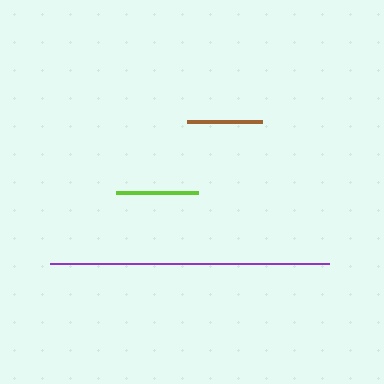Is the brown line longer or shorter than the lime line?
The lime line is longer than the brown line.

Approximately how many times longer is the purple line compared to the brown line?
The purple line is approximately 3.7 times the length of the brown line.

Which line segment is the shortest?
The brown line is the shortest at approximately 75 pixels.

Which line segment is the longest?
The purple line is the longest at approximately 279 pixels.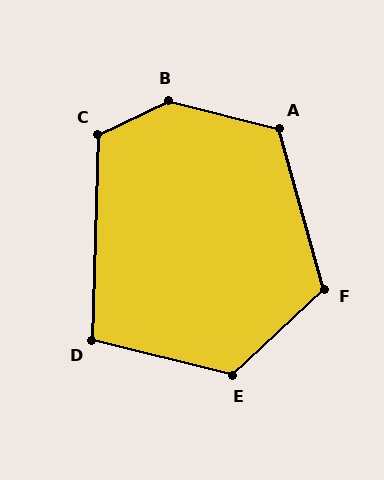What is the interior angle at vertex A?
Approximately 120 degrees (obtuse).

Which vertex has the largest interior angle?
B, at approximately 140 degrees.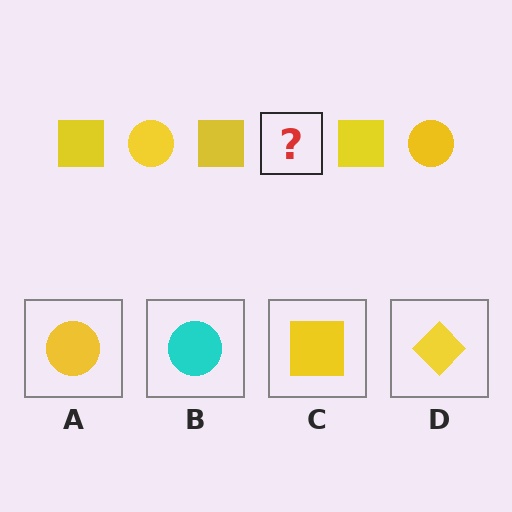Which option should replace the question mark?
Option A.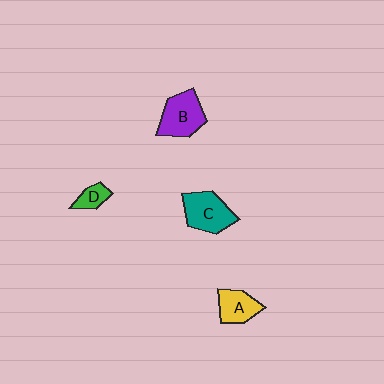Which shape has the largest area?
Shape C (teal).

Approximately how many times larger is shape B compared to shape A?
Approximately 1.4 times.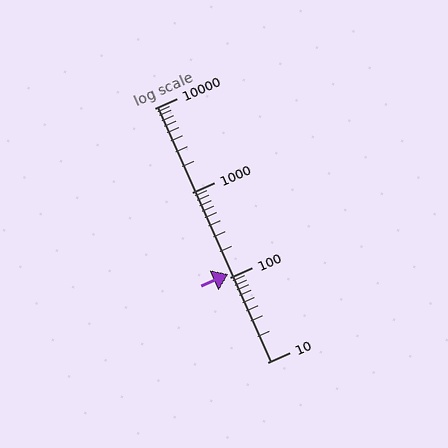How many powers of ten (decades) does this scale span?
The scale spans 3 decades, from 10 to 10000.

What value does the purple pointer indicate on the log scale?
The pointer indicates approximately 110.